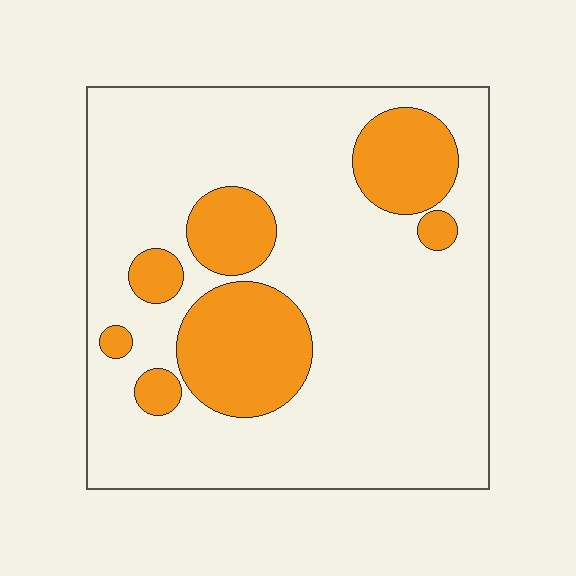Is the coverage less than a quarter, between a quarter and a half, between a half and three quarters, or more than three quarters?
Less than a quarter.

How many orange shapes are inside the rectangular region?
7.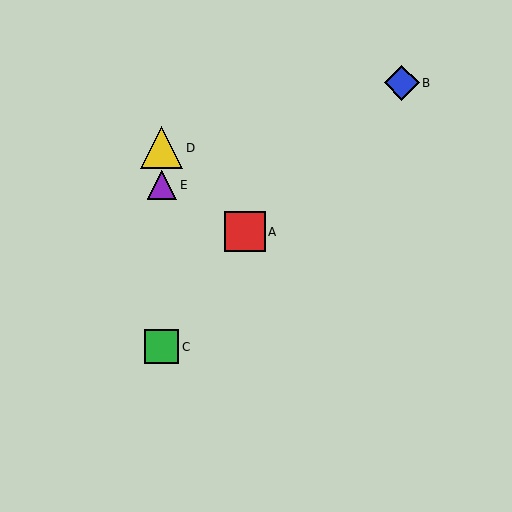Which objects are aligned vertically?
Objects C, D, E are aligned vertically.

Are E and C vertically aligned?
Yes, both are at x≈162.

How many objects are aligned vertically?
3 objects (C, D, E) are aligned vertically.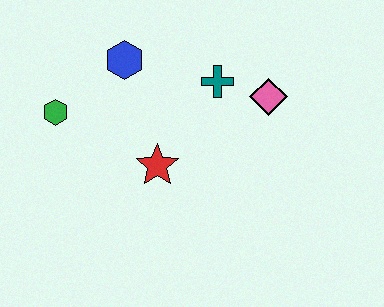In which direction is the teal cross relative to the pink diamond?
The teal cross is to the left of the pink diamond.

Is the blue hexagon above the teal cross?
Yes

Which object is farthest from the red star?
The pink diamond is farthest from the red star.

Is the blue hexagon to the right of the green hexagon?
Yes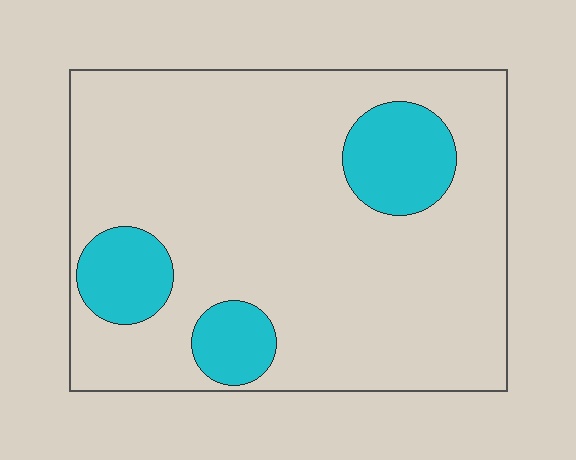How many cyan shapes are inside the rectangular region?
3.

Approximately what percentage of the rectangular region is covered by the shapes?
Approximately 15%.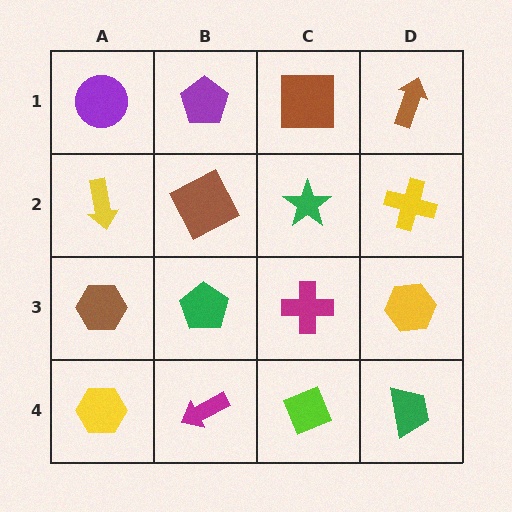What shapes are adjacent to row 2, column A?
A purple circle (row 1, column A), a brown hexagon (row 3, column A), a brown square (row 2, column B).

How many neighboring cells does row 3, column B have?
4.